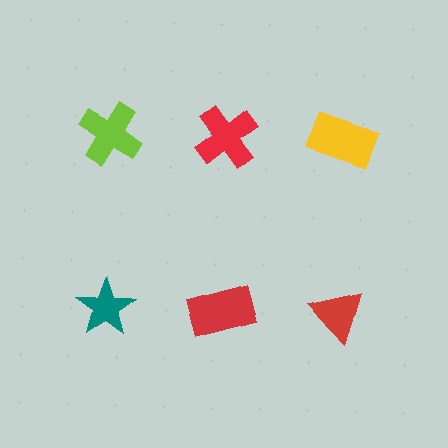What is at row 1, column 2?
A red cross.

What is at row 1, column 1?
A lime cross.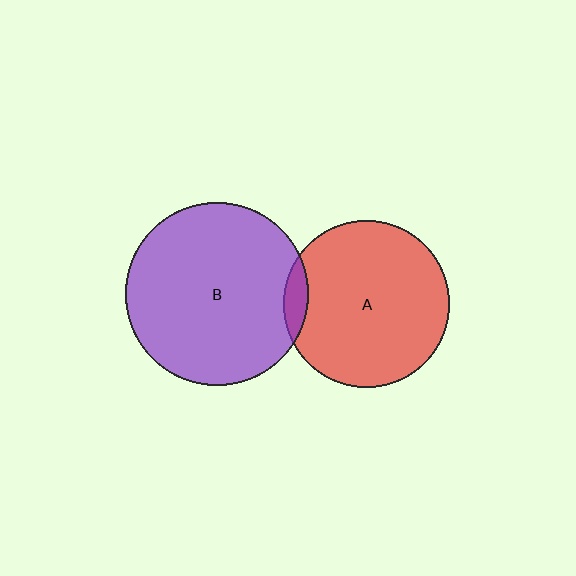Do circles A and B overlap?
Yes.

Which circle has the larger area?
Circle B (purple).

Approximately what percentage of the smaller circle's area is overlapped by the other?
Approximately 5%.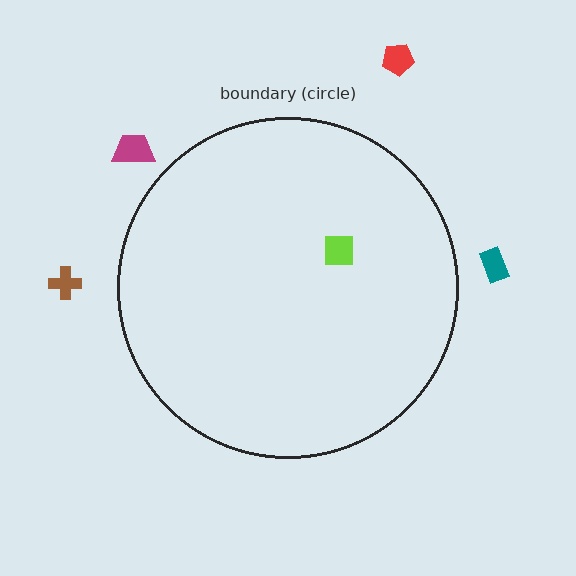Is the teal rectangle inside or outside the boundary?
Outside.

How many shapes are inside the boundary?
1 inside, 4 outside.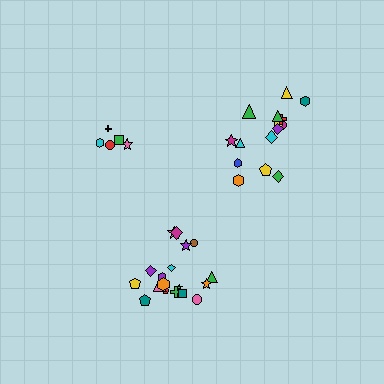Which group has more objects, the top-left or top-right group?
The top-right group.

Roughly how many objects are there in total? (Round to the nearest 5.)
Roughly 40 objects in total.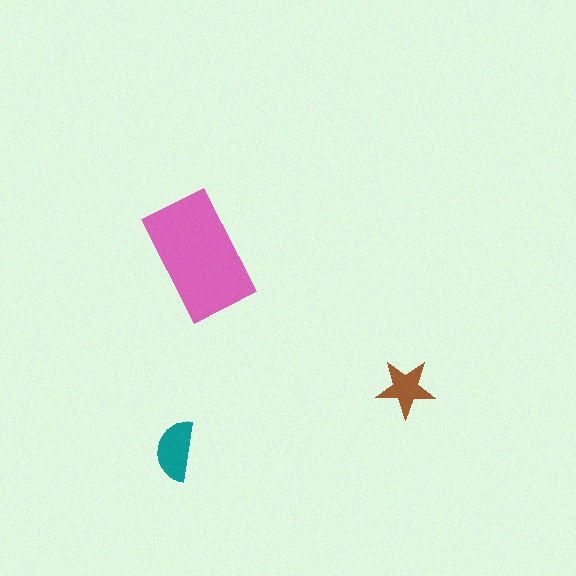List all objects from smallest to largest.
The brown star, the teal semicircle, the pink rectangle.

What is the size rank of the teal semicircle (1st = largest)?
2nd.